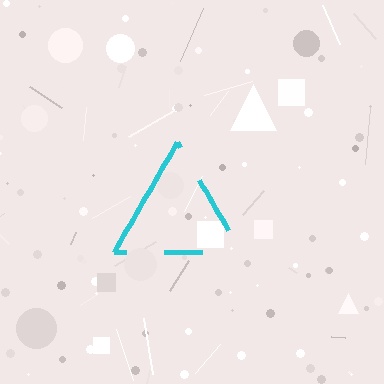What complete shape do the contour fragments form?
The contour fragments form a triangle.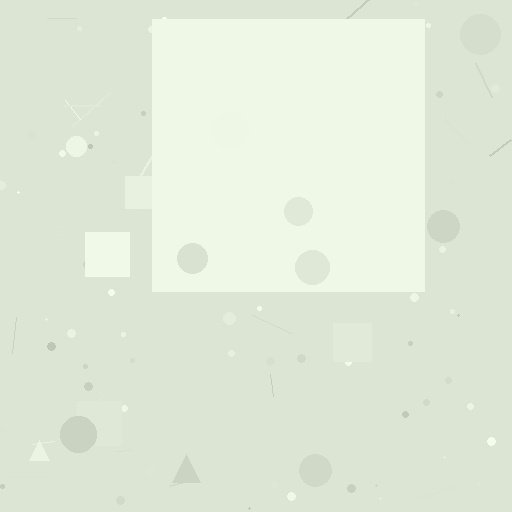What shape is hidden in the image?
A square is hidden in the image.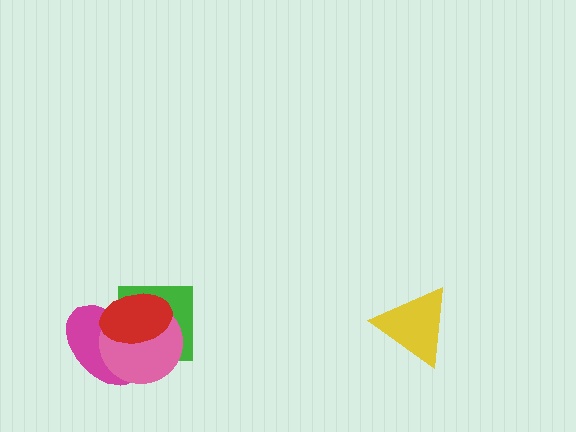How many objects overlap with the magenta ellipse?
3 objects overlap with the magenta ellipse.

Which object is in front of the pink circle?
The red ellipse is in front of the pink circle.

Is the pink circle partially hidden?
Yes, it is partially covered by another shape.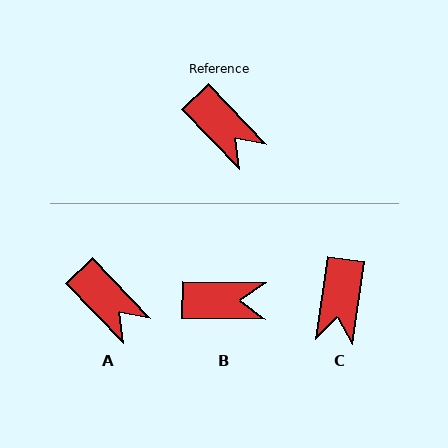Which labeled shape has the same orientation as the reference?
A.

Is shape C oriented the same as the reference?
No, it is off by about 52 degrees.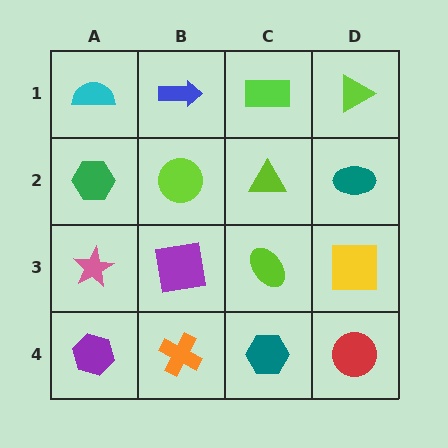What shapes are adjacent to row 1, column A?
A green hexagon (row 2, column A), a blue arrow (row 1, column B).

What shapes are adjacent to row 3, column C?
A lime triangle (row 2, column C), a teal hexagon (row 4, column C), a purple square (row 3, column B), a yellow square (row 3, column D).